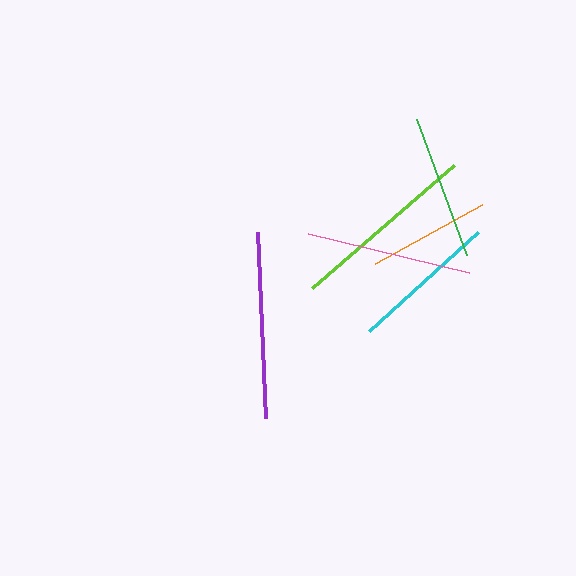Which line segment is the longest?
The lime line is the longest at approximately 188 pixels.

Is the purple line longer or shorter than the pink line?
The purple line is longer than the pink line.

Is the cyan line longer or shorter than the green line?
The cyan line is longer than the green line.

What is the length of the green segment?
The green segment is approximately 145 pixels long.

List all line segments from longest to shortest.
From longest to shortest: lime, purple, pink, cyan, green, orange.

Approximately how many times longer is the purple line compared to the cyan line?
The purple line is approximately 1.3 times the length of the cyan line.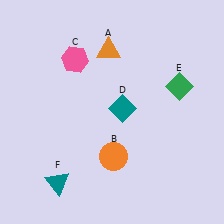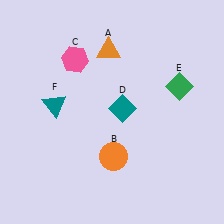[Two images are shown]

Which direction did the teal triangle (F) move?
The teal triangle (F) moved up.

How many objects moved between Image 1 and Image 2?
1 object moved between the two images.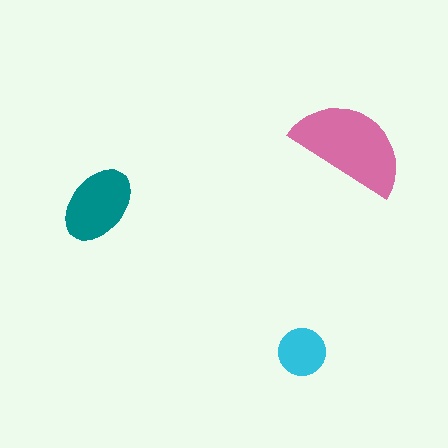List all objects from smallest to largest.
The cyan circle, the teal ellipse, the pink semicircle.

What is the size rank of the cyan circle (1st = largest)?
3rd.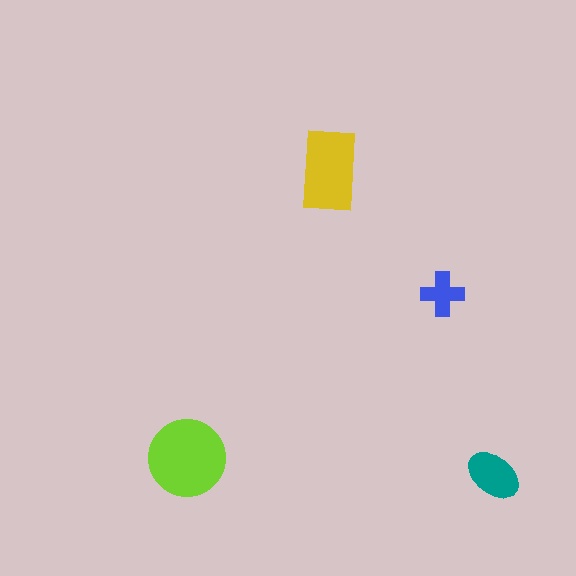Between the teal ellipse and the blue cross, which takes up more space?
The teal ellipse.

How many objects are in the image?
There are 4 objects in the image.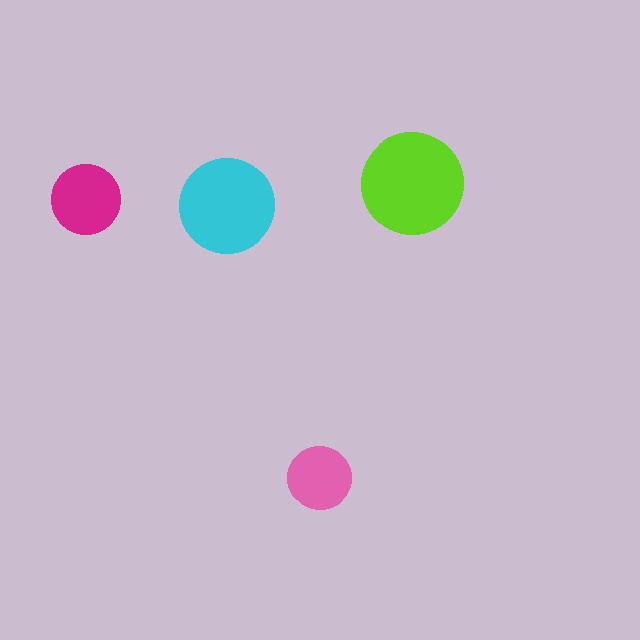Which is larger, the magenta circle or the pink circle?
The magenta one.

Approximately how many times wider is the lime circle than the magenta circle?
About 1.5 times wider.